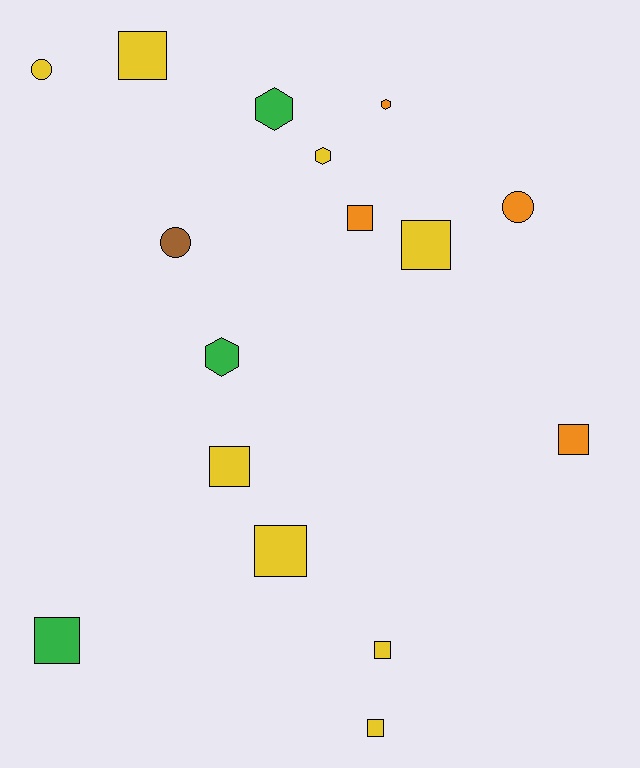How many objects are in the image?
There are 16 objects.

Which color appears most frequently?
Yellow, with 8 objects.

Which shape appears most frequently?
Square, with 9 objects.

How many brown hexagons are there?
There are no brown hexagons.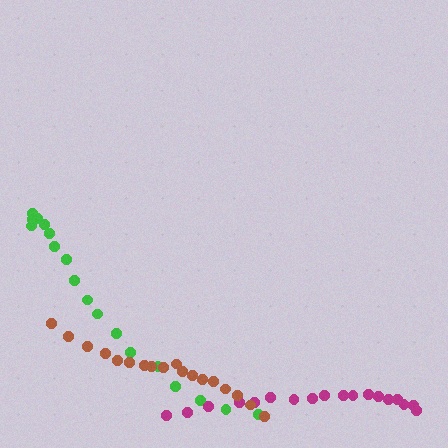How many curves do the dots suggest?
There are 3 distinct paths.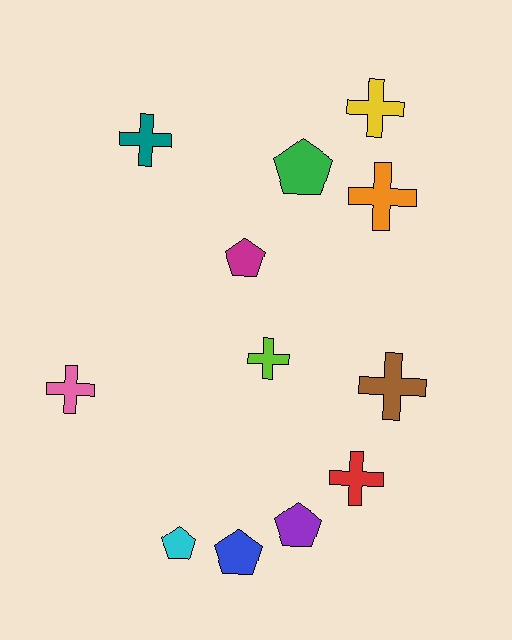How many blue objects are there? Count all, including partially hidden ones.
There is 1 blue object.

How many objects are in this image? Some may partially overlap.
There are 12 objects.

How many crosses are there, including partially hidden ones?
There are 7 crosses.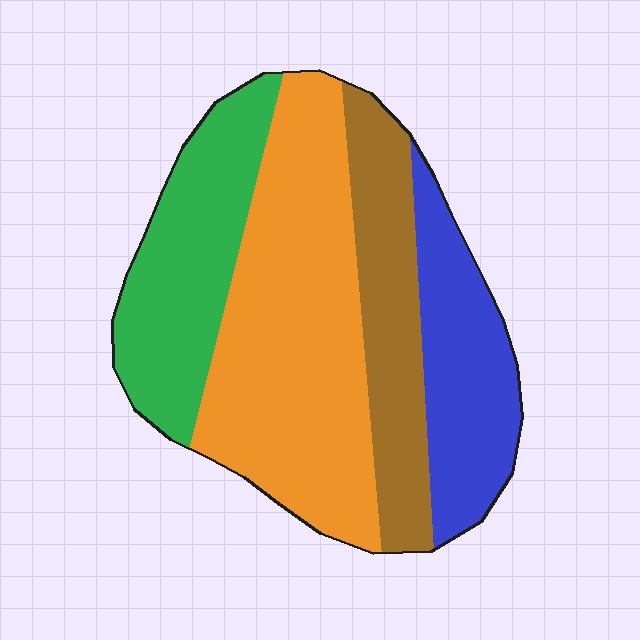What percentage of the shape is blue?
Blue takes up about one fifth (1/5) of the shape.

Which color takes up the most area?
Orange, at roughly 40%.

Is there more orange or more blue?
Orange.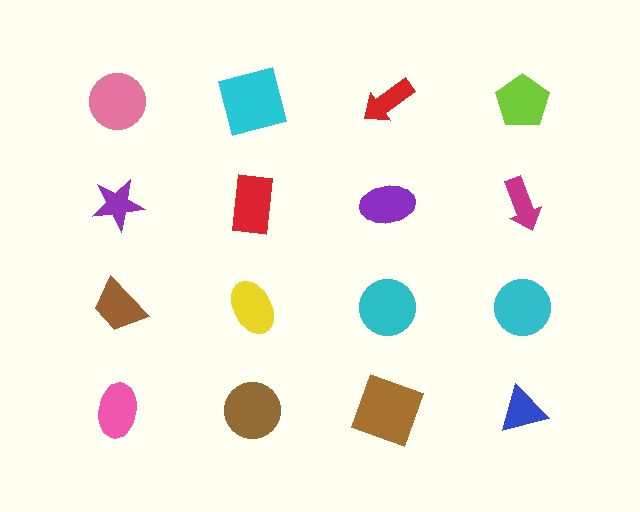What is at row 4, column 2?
A brown circle.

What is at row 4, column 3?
A brown square.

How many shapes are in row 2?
4 shapes.